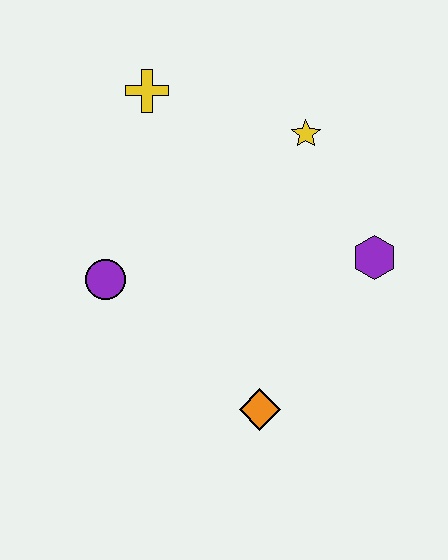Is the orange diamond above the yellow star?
No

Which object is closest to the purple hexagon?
The yellow star is closest to the purple hexagon.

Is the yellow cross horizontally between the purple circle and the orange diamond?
Yes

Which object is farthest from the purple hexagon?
The yellow cross is farthest from the purple hexagon.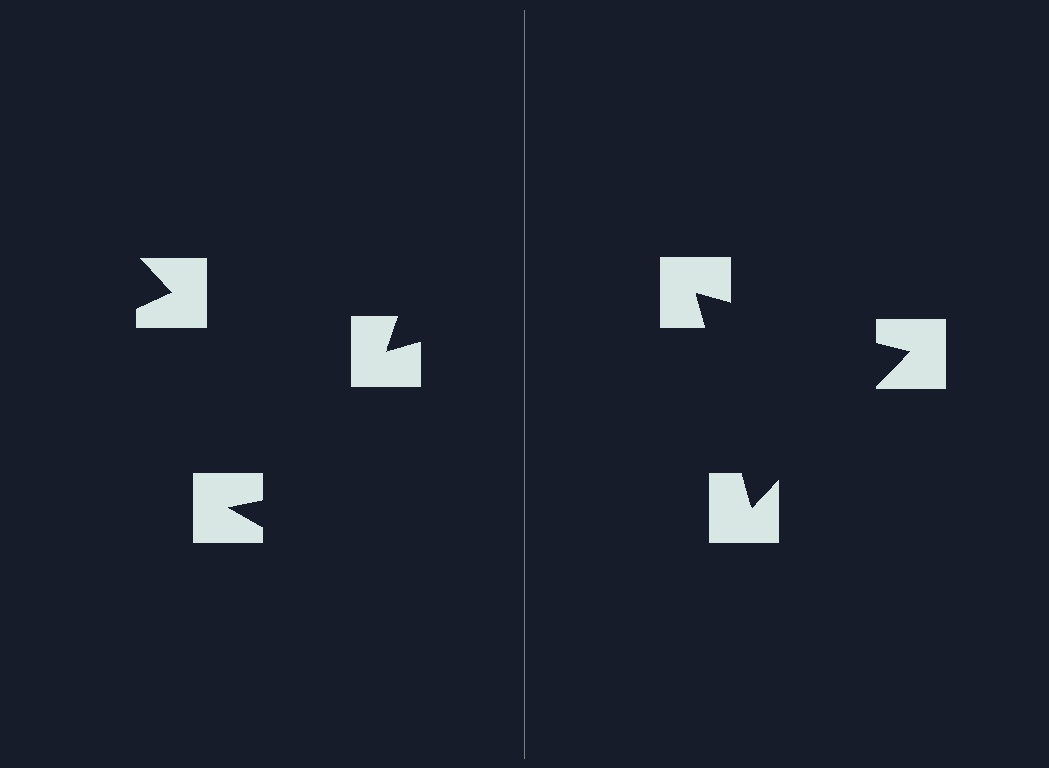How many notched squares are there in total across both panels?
6 — 3 on each side.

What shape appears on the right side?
An illusory triangle.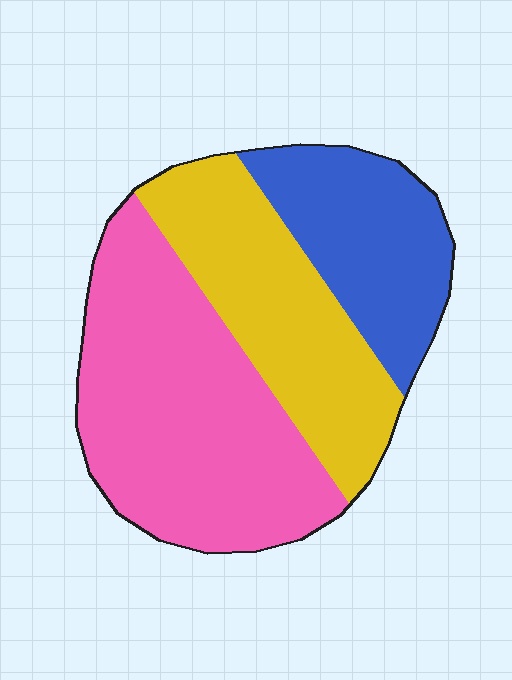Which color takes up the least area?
Blue, at roughly 25%.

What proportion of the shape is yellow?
Yellow takes up about one third (1/3) of the shape.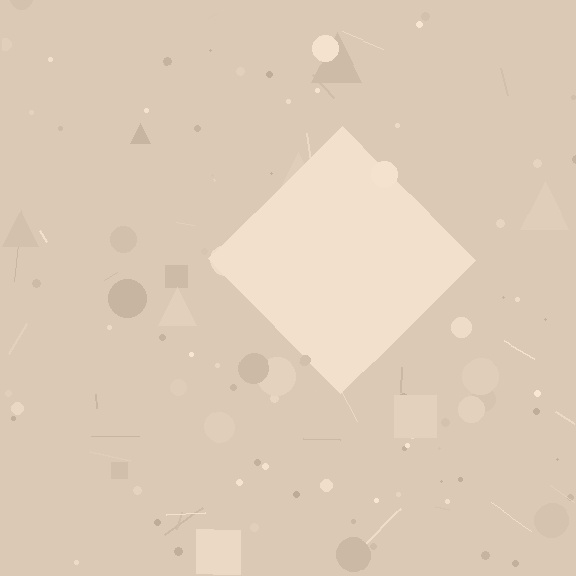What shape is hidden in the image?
A diamond is hidden in the image.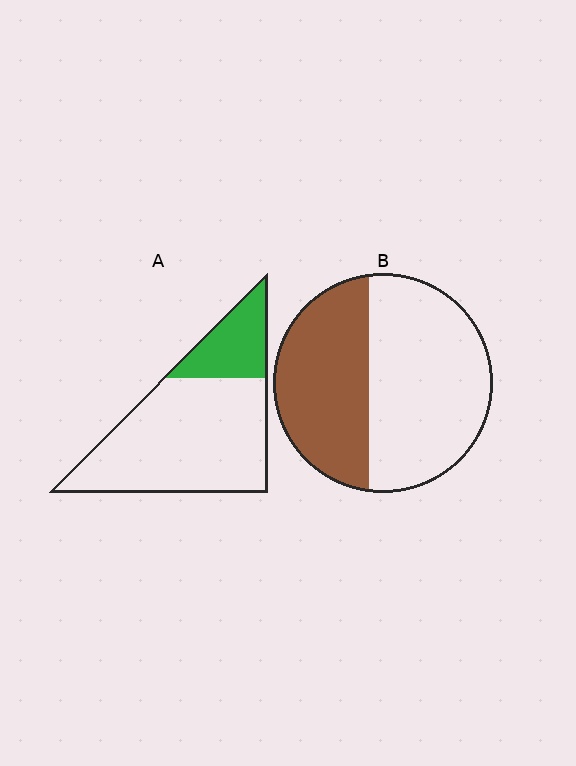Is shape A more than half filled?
No.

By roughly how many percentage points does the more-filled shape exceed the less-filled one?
By roughly 20 percentage points (B over A).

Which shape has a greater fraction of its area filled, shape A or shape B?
Shape B.